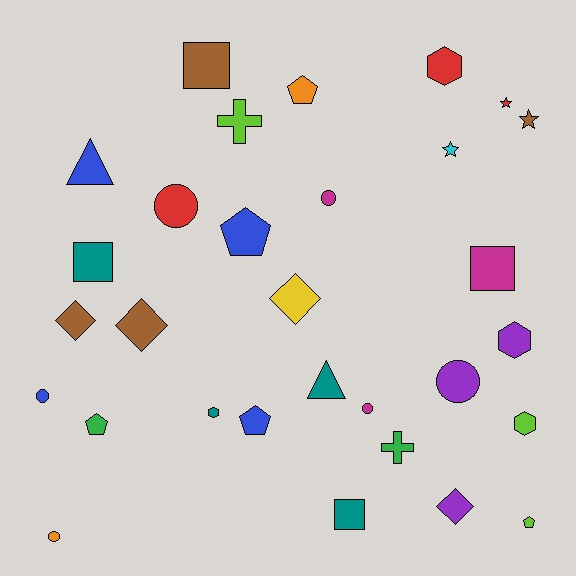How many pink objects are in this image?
There are no pink objects.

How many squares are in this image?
There are 4 squares.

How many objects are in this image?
There are 30 objects.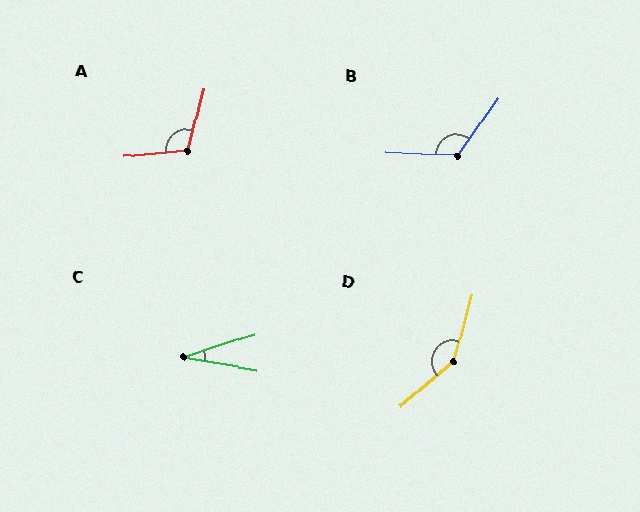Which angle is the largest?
D, at approximately 146 degrees.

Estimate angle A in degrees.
Approximately 110 degrees.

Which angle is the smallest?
C, at approximately 28 degrees.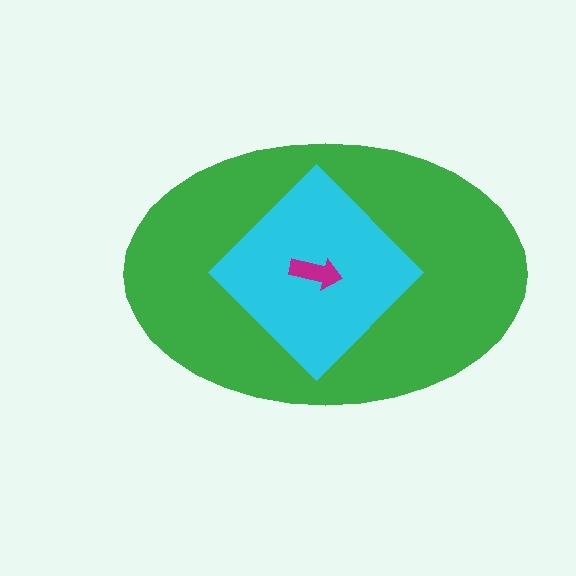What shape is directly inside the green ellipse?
The cyan diamond.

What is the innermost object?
The magenta arrow.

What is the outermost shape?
The green ellipse.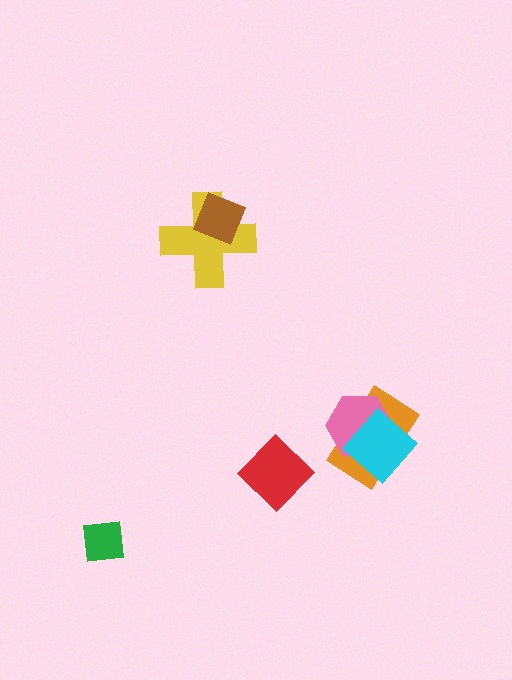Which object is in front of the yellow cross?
The brown diamond is in front of the yellow cross.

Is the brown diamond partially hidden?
No, no other shape covers it.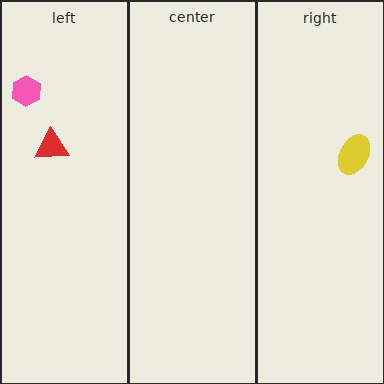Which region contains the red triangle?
The left region.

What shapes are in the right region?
The yellow ellipse.